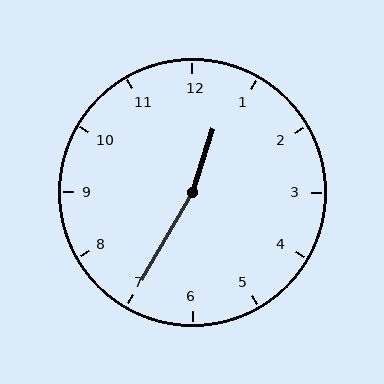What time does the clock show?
12:35.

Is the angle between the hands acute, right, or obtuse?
It is obtuse.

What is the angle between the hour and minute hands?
Approximately 168 degrees.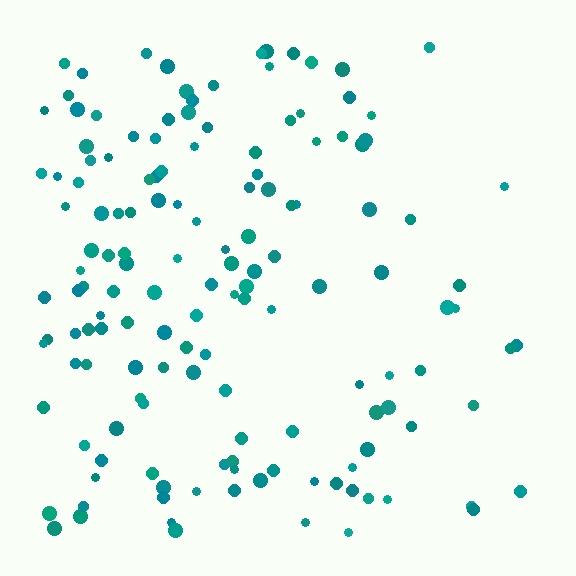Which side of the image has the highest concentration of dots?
The left.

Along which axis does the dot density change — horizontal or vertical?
Horizontal.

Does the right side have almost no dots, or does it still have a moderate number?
Still a moderate number, just noticeably fewer than the left.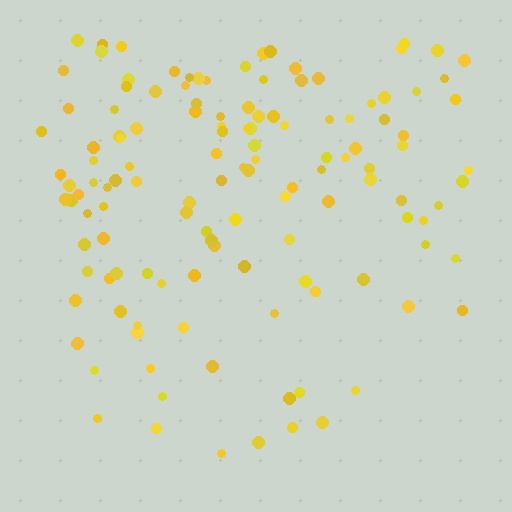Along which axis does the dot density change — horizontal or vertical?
Vertical.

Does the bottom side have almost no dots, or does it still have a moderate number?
Still a moderate number, just noticeably fewer than the top.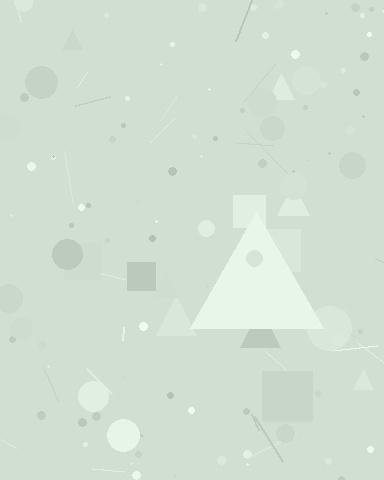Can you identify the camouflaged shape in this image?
The camouflaged shape is a triangle.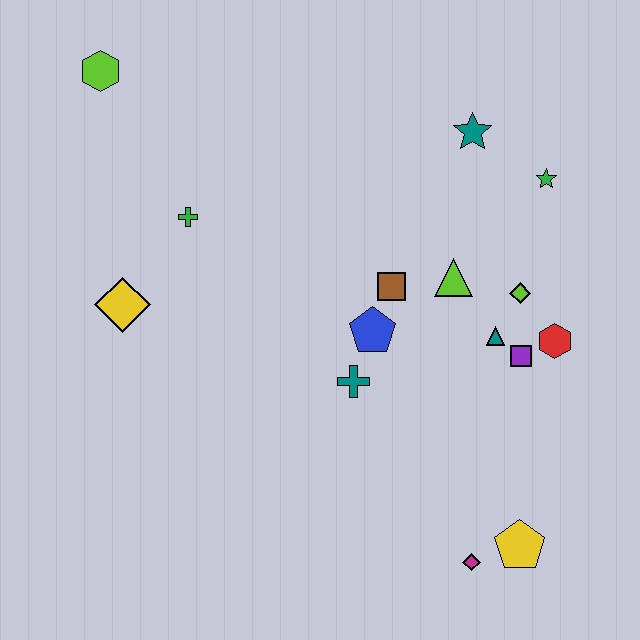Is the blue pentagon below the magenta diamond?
No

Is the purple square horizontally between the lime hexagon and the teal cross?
No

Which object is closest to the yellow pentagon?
The magenta diamond is closest to the yellow pentagon.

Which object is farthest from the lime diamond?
The lime hexagon is farthest from the lime diamond.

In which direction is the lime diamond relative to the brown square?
The lime diamond is to the right of the brown square.